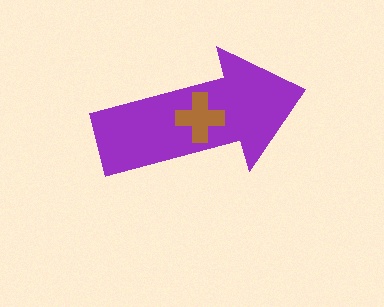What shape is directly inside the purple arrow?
The brown cross.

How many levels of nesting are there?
2.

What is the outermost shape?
The purple arrow.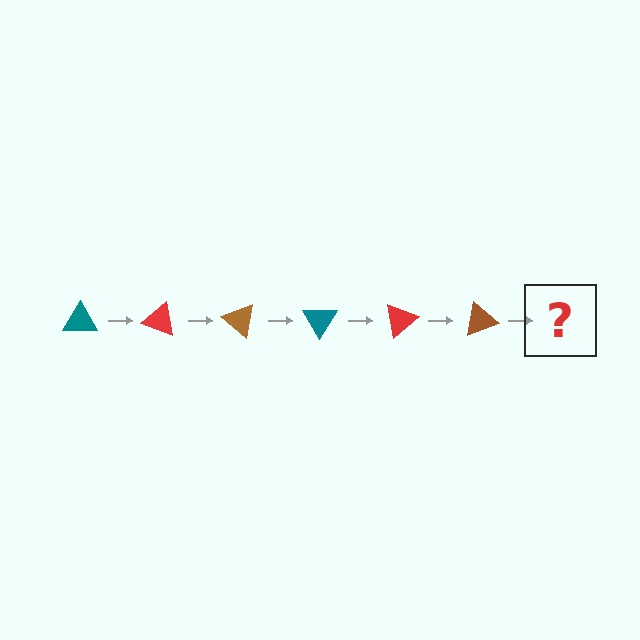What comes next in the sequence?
The next element should be a teal triangle, rotated 120 degrees from the start.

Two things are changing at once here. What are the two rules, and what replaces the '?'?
The two rules are that it rotates 20 degrees each step and the color cycles through teal, red, and brown. The '?' should be a teal triangle, rotated 120 degrees from the start.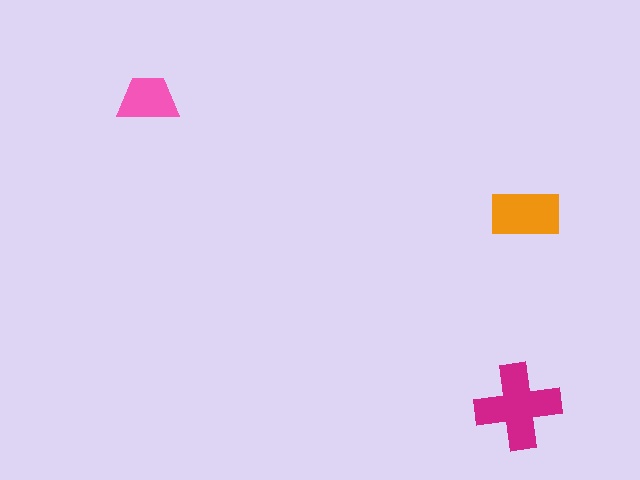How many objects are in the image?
There are 3 objects in the image.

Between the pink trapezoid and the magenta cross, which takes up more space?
The magenta cross.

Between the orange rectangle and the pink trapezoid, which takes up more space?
The orange rectangle.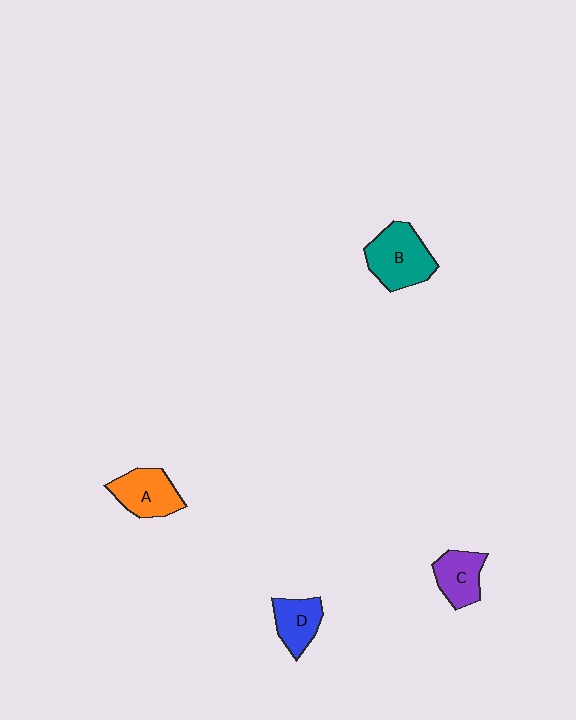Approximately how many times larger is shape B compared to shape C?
Approximately 1.5 times.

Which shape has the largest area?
Shape B (teal).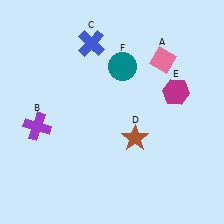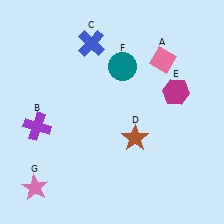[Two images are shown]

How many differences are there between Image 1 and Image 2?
There is 1 difference between the two images.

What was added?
A pink star (G) was added in Image 2.